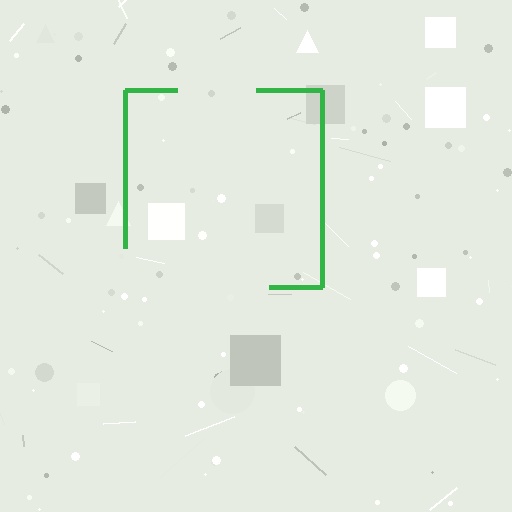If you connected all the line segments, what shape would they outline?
They would outline a square.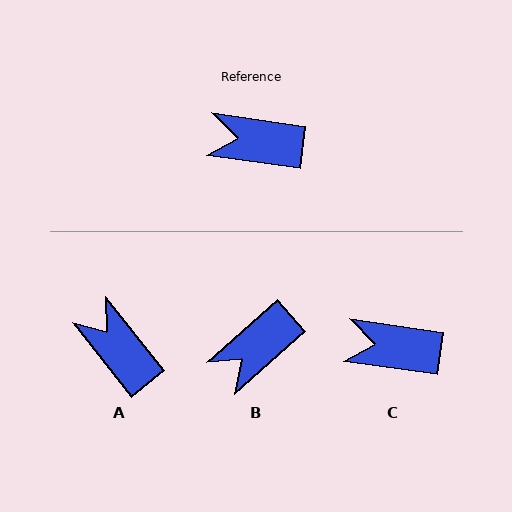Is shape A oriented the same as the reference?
No, it is off by about 43 degrees.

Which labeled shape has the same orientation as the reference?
C.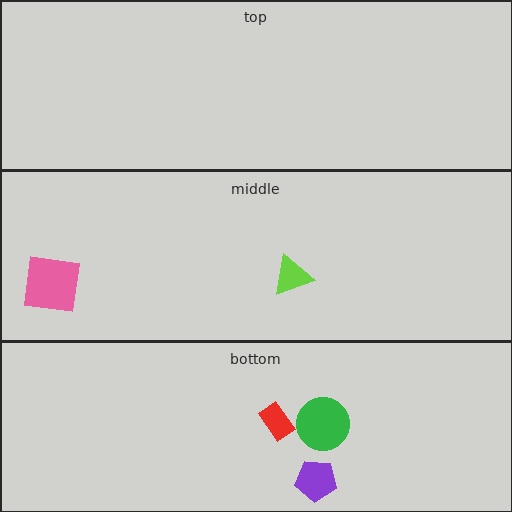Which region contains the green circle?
The bottom region.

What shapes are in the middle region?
The pink square, the lime triangle.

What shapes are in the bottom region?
The green circle, the red rectangle, the purple pentagon.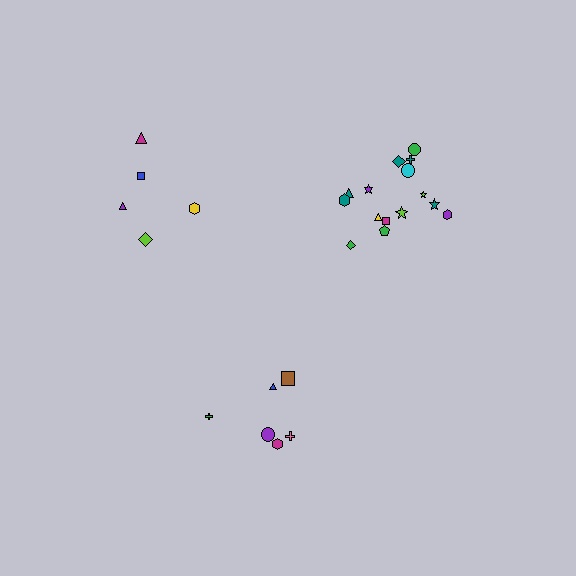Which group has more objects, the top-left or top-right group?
The top-right group.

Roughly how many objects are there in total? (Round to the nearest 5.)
Roughly 25 objects in total.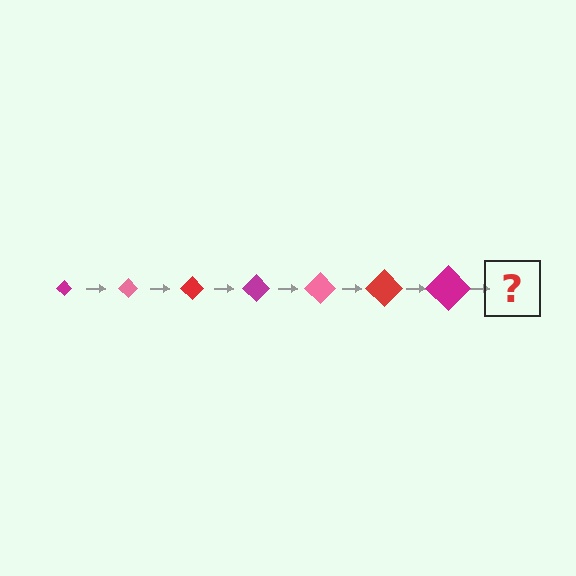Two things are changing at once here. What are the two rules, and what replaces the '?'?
The two rules are that the diamond grows larger each step and the color cycles through magenta, pink, and red. The '?' should be a pink diamond, larger than the previous one.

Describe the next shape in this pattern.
It should be a pink diamond, larger than the previous one.